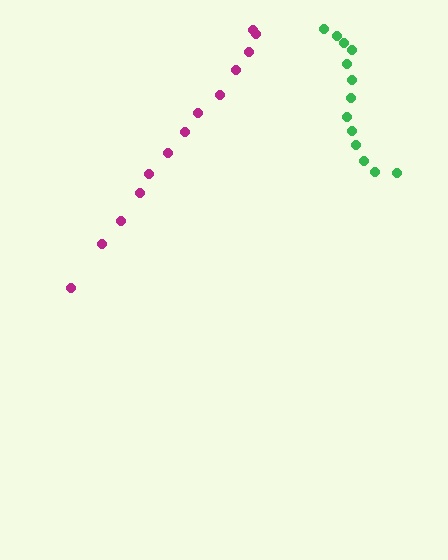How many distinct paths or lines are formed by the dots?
There are 2 distinct paths.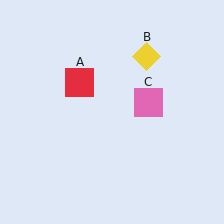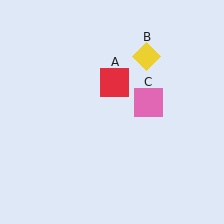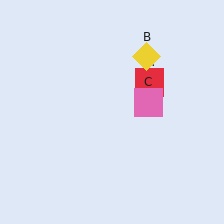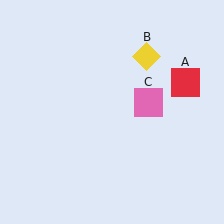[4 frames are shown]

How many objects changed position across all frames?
1 object changed position: red square (object A).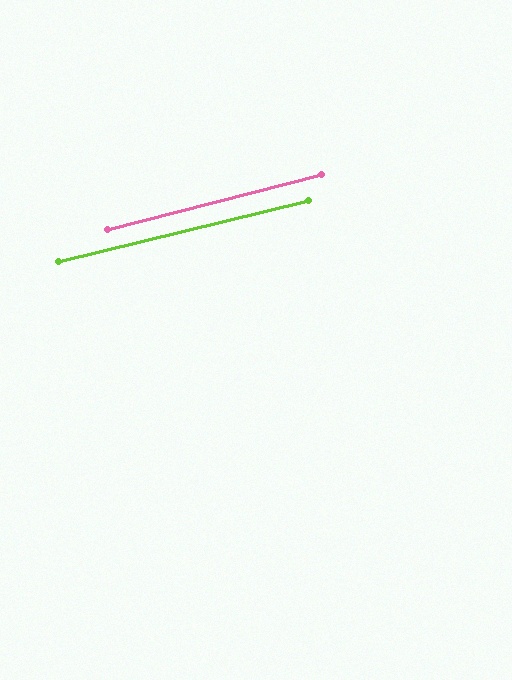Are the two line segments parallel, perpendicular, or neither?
Parallel — their directions differ by only 0.9°.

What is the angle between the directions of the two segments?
Approximately 1 degree.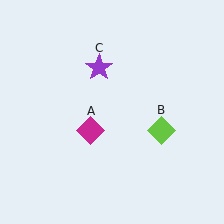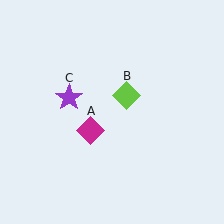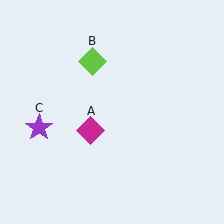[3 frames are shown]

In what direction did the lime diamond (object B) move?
The lime diamond (object B) moved up and to the left.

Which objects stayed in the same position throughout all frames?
Magenta diamond (object A) remained stationary.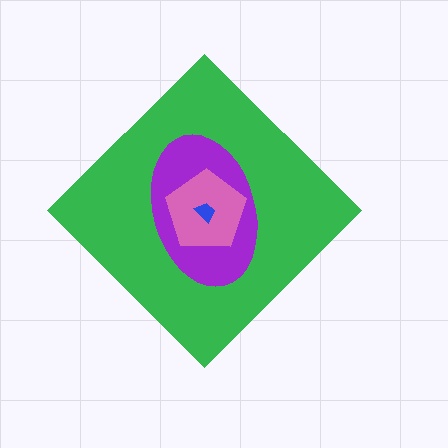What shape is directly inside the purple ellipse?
The pink pentagon.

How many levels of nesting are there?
4.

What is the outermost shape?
The green diamond.